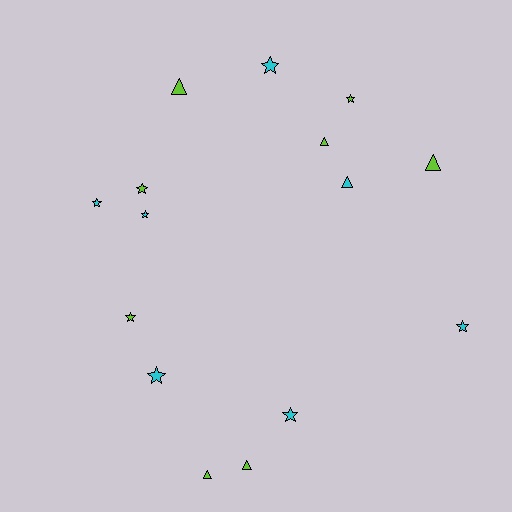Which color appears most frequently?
Lime, with 8 objects.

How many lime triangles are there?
There are 5 lime triangles.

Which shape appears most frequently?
Star, with 9 objects.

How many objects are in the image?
There are 15 objects.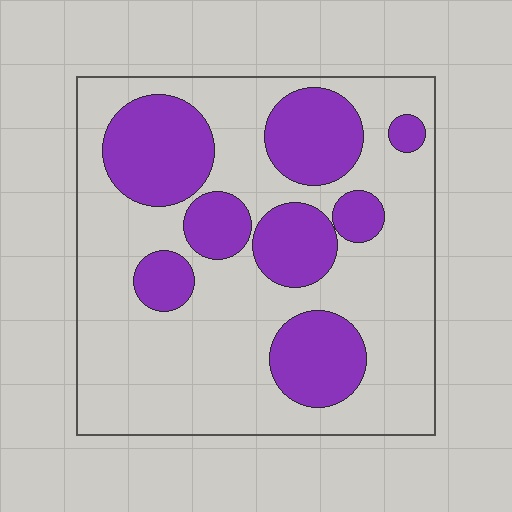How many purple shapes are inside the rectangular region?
8.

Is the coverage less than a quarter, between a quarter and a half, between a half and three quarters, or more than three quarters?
Between a quarter and a half.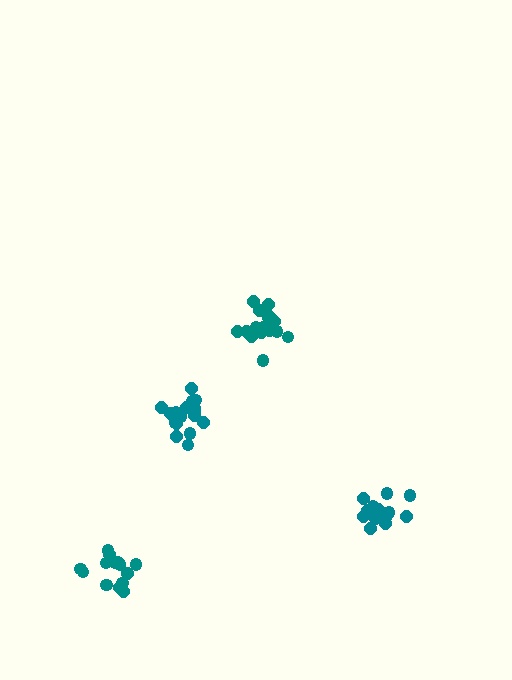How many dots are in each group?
Group 1: 18 dots, Group 2: 15 dots, Group 3: 16 dots, Group 4: 18 dots (67 total).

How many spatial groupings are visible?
There are 4 spatial groupings.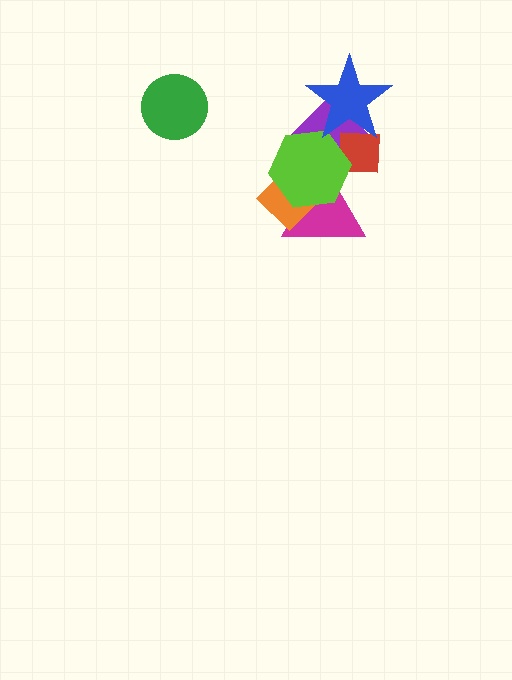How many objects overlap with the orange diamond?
3 objects overlap with the orange diamond.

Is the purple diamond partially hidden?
Yes, it is partially covered by another shape.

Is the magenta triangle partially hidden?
Yes, it is partially covered by another shape.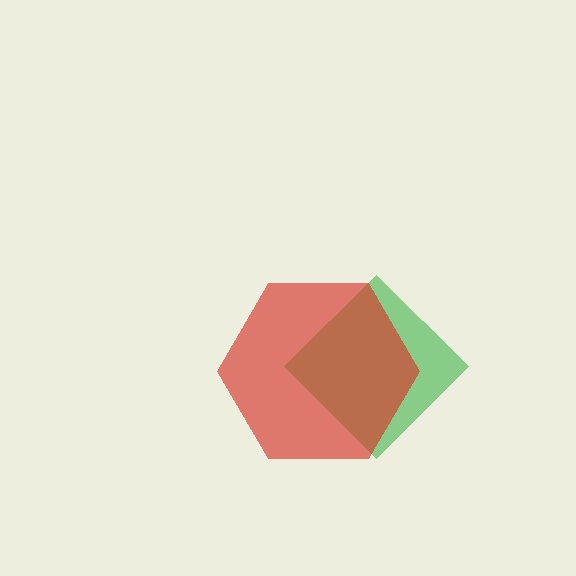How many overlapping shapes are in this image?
There are 2 overlapping shapes in the image.